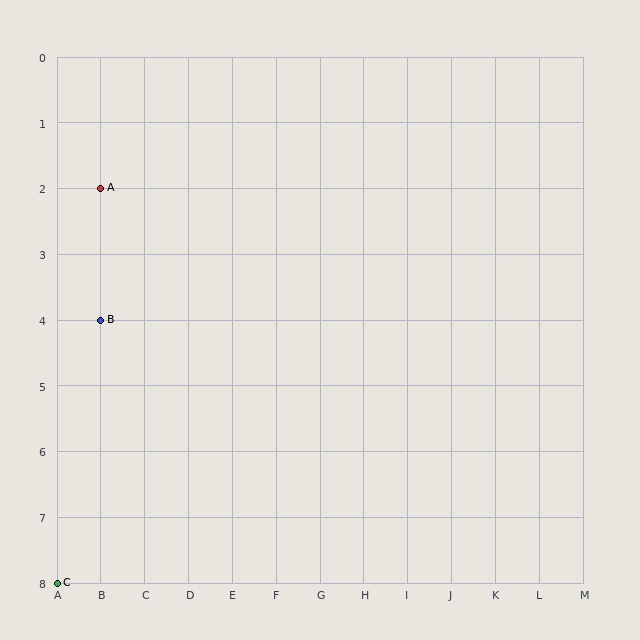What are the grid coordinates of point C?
Point C is at grid coordinates (A, 8).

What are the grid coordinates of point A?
Point A is at grid coordinates (B, 2).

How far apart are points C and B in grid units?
Points C and B are 1 column and 4 rows apart (about 4.1 grid units diagonally).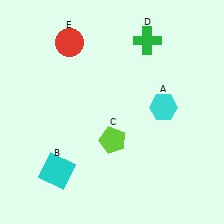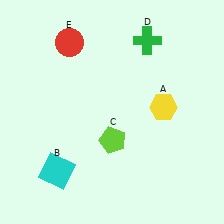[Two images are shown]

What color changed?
The hexagon (A) changed from cyan in Image 1 to yellow in Image 2.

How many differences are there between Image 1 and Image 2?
There is 1 difference between the two images.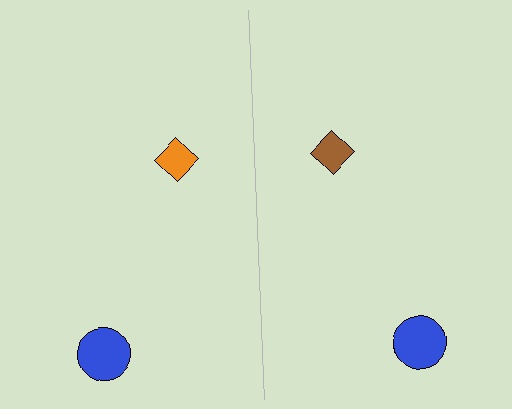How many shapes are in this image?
There are 4 shapes in this image.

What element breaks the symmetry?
The brown diamond on the right side breaks the symmetry — its mirror counterpart is orange.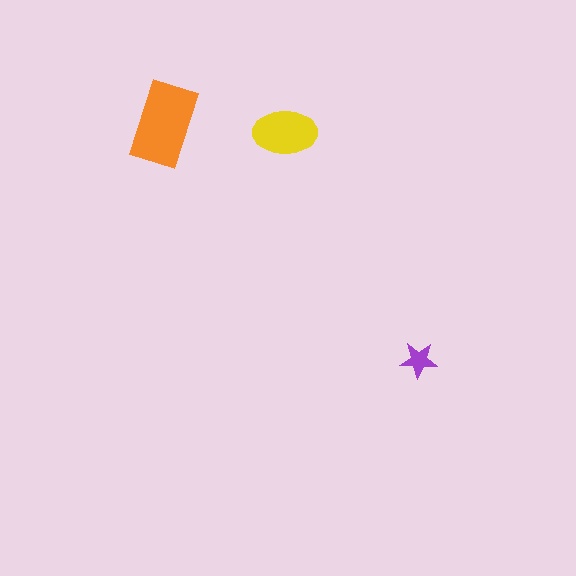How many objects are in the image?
There are 3 objects in the image.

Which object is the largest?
The orange rectangle.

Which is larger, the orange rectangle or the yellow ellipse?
The orange rectangle.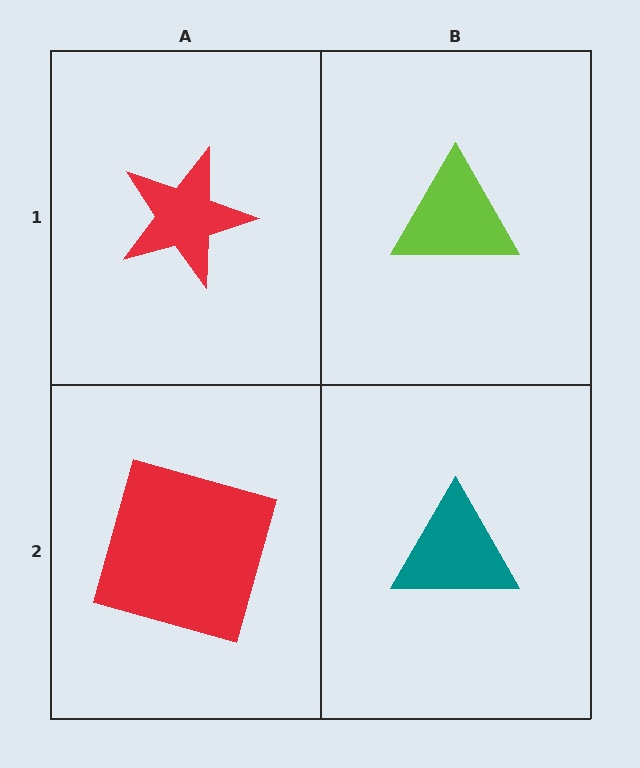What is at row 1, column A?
A red star.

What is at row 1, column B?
A lime triangle.